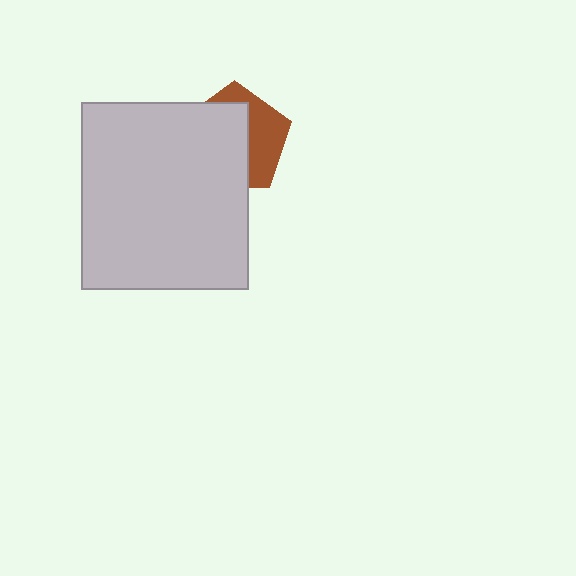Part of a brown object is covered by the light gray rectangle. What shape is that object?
It is a pentagon.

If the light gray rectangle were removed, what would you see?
You would see the complete brown pentagon.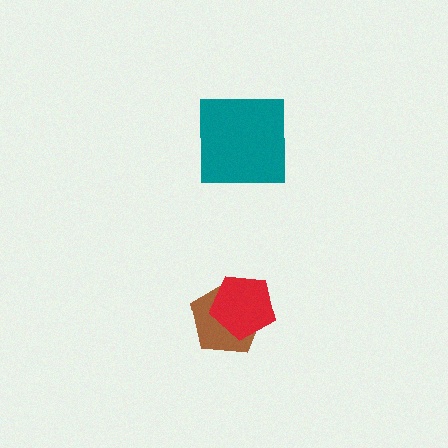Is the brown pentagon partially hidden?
Yes, it is partially covered by another shape.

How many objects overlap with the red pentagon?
1 object overlaps with the red pentagon.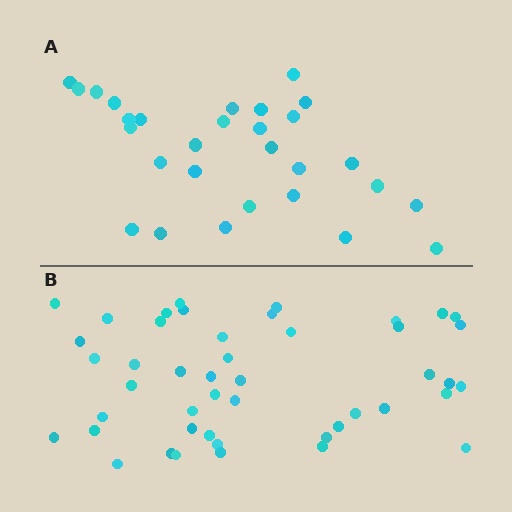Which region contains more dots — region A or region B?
Region B (the bottom region) has more dots.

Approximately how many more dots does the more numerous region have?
Region B has approximately 15 more dots than region A.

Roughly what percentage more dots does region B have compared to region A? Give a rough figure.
About 60% more.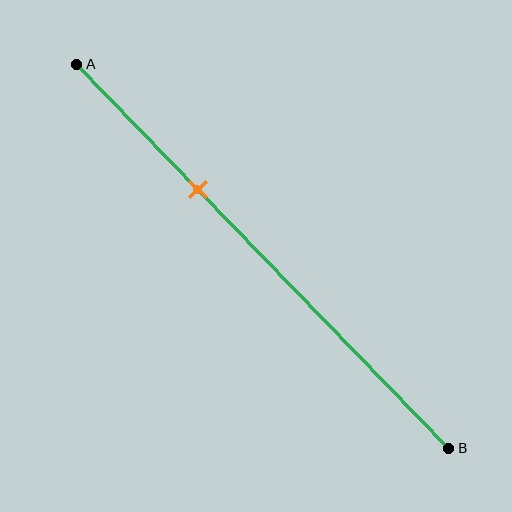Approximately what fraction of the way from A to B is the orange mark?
The orange mark is approximately 35% of the way from A to B.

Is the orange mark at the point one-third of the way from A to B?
Yes, the mark is approximately at the one-third point.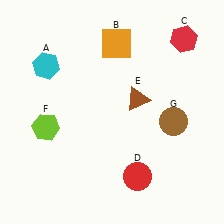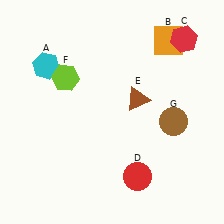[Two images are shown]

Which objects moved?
The objects that moved are: the orange square (B), the lime hexagon (F).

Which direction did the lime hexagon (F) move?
The lime hexagon (F) moved up.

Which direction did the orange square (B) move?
The orange square (B) moved right.